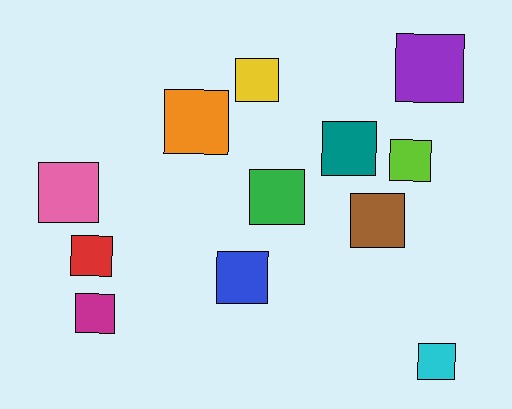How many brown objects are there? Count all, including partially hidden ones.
There is 1 brown object.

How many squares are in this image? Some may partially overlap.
There are 12 squares.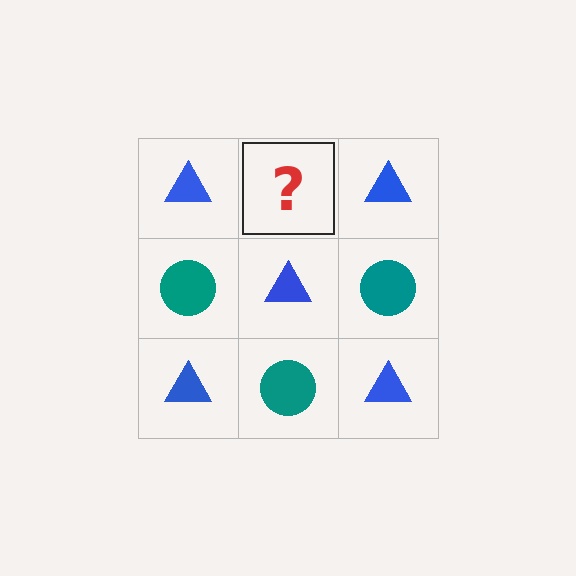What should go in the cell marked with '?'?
The missing cell should contain a teal circle.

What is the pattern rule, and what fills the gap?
The rule is that it alternates blue triangle and teal circle in a checkerboard pattern. The gap should be filled with a teal circle.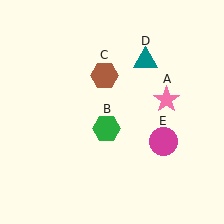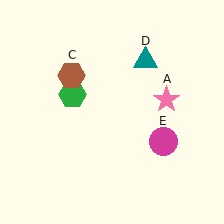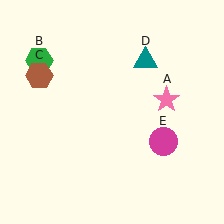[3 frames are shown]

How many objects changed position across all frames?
2 objects changed position: green hexagon (object B), brown hexagon (object C).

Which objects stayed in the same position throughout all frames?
Pink star (object A) and teal triangle (object D) and magenta circle (object E) remained stationary.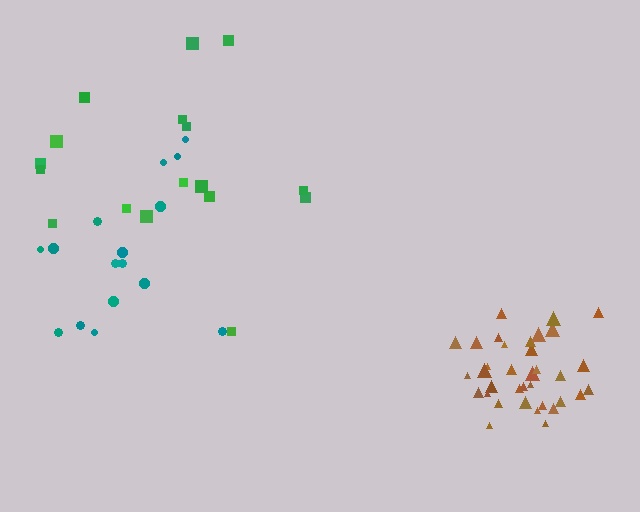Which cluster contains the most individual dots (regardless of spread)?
Brown (35).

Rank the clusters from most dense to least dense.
brown, teal, green.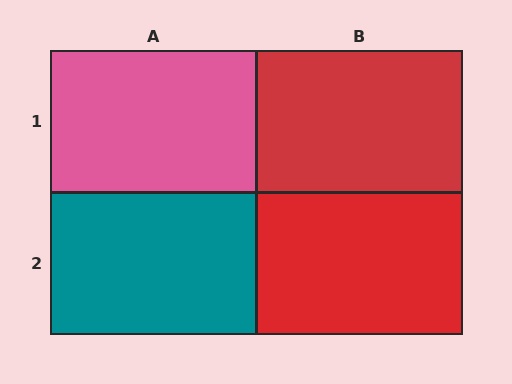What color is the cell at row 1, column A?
Pink.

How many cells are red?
2 cells are red.